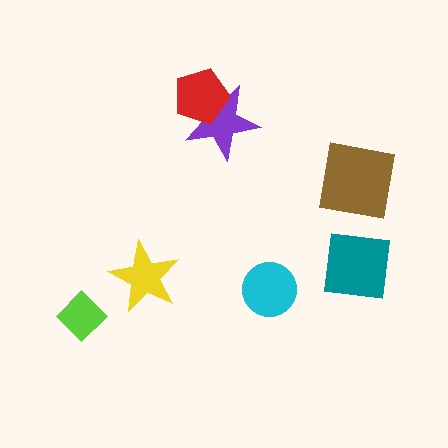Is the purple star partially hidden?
Yes, it is partially covered by another shape.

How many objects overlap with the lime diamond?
0 objects overlap with the lime diamond.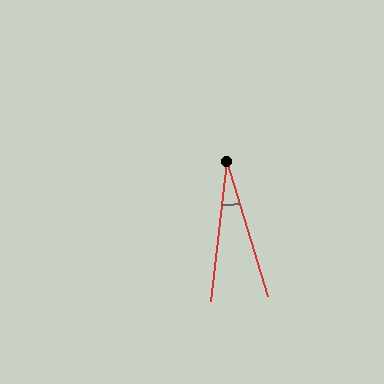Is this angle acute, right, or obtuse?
It is acute.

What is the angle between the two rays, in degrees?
Approximately 23 degrees.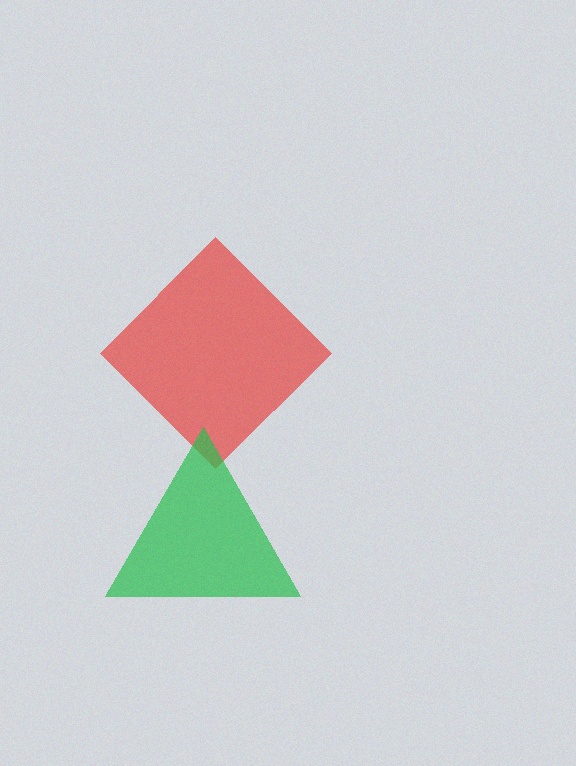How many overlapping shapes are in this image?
There are 2 overlapping shapes in the image.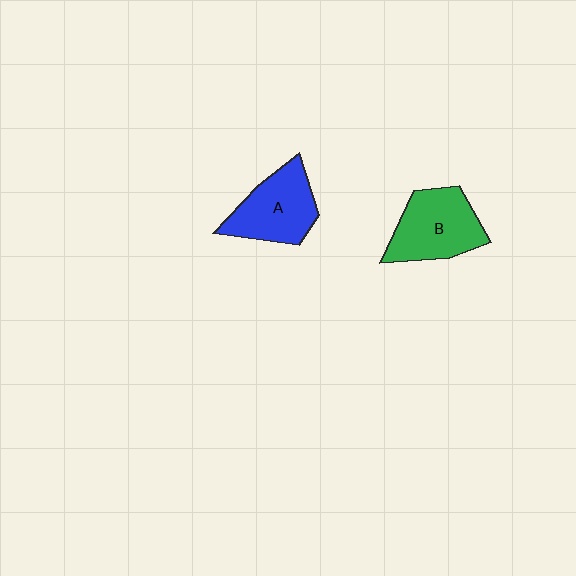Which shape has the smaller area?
Shape A (blue).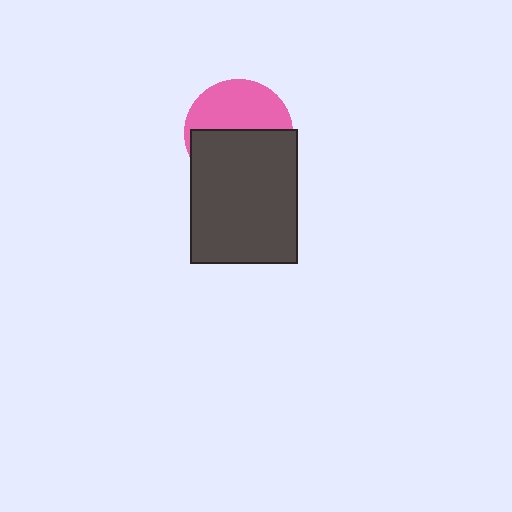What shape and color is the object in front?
The object in front is a dark gray rectangle.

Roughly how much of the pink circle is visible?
About half of it is visible (roughly 47%).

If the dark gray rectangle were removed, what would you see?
You would see the complete pink circle.